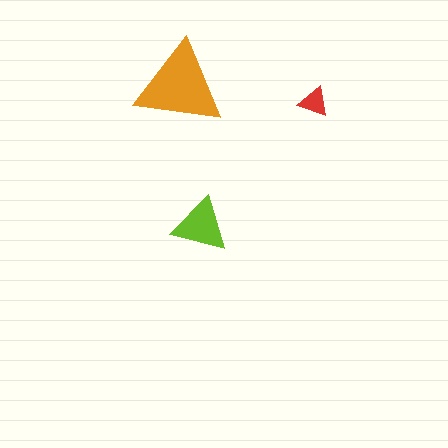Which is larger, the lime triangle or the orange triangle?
The orange one.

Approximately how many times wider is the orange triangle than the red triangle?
About 3 times wider.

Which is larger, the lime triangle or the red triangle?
The lime one.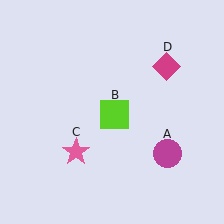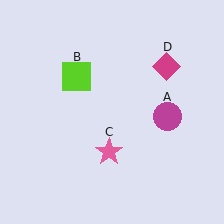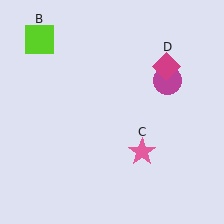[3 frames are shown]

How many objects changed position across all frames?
3 objects changed position: magenta circle (object A), lime square (object B), pink star (object C).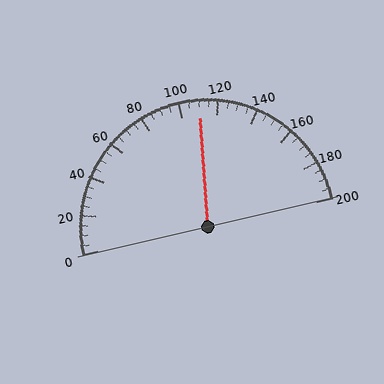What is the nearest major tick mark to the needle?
The nearest major tick mark is 120.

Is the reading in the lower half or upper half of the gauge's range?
The reading is in the upper half of the range (0 to 200).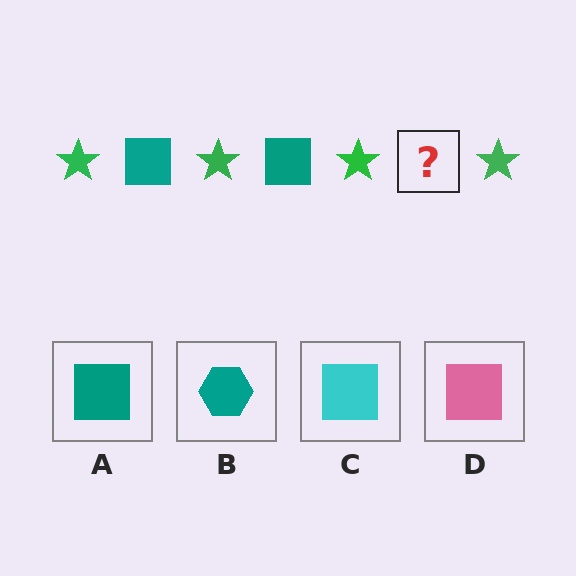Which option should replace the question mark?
Option A.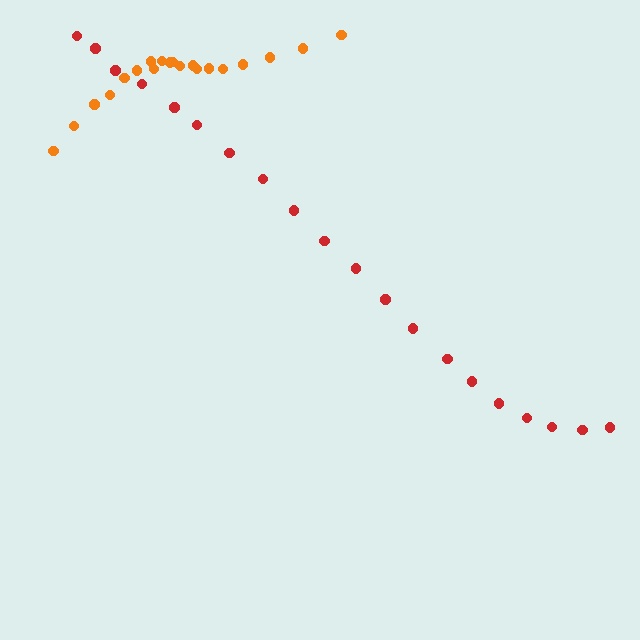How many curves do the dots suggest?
There are 2 distinct paths.